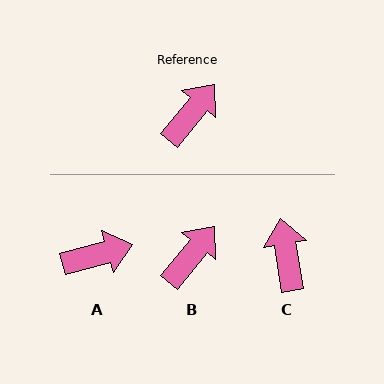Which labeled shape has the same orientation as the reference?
B.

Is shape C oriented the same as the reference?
No, it is off by about 49 degrees.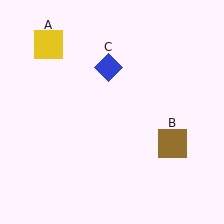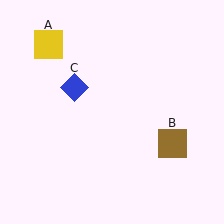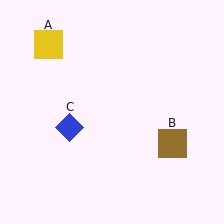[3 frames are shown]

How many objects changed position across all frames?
1 object changed position: blue diamond (object C).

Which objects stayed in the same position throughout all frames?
Yellow square (object A) and brown square (object B) remained stationary.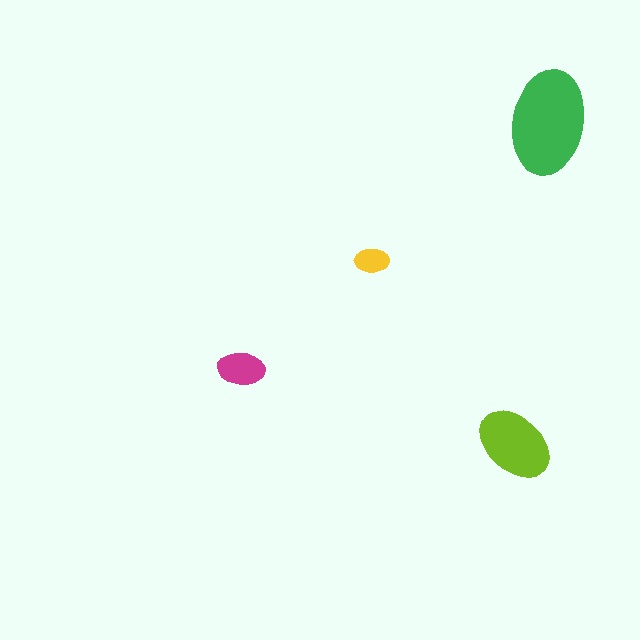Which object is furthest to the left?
The magenta ellipse is leftmost.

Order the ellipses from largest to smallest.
the green one, the lime one, the magenta one, the yellow one.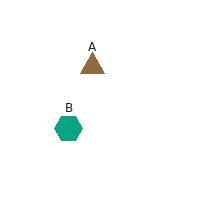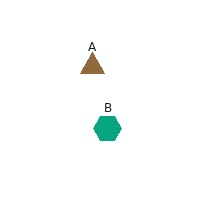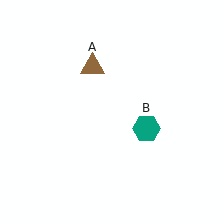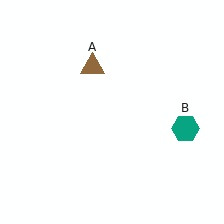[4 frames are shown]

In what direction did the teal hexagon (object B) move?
The teal hexagon (object B) moved right.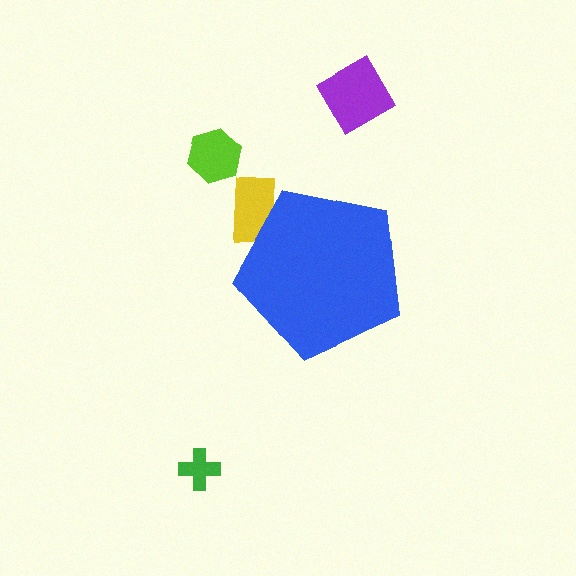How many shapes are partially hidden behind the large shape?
1 shape is partially hidden.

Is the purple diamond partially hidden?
No, the purple diamond is fully visible.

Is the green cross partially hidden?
No, the green cross is fully visible.